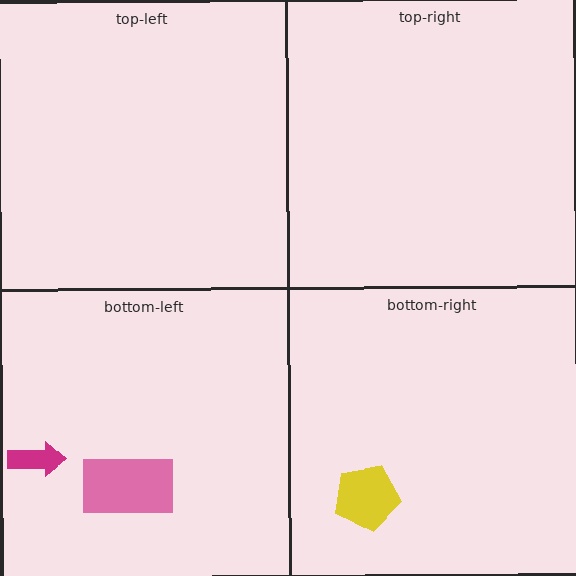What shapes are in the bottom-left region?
The magenta arrow, the pink rectangle.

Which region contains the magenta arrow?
The bottom-left region.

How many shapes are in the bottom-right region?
1.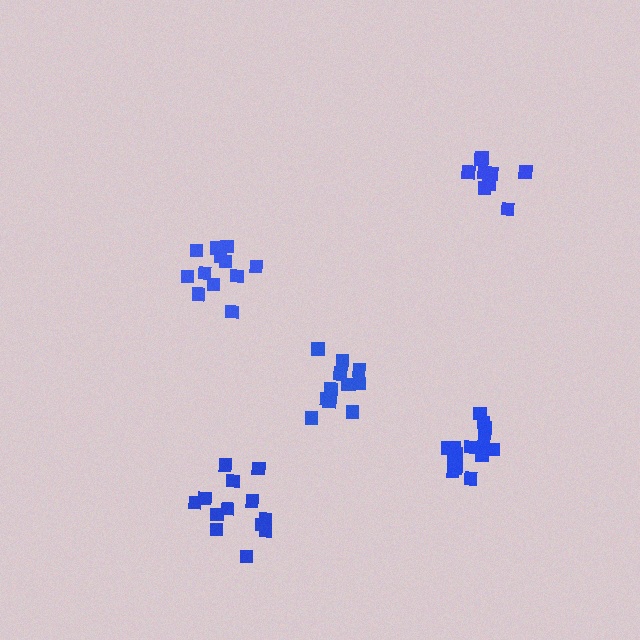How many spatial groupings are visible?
There are 5 spatial groupings.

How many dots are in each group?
Group 1: 12 dots, Group 2: 12 dots, Group 3: 9 dots, Group 4: 13 dots, Group 5: 14 dots (60 total).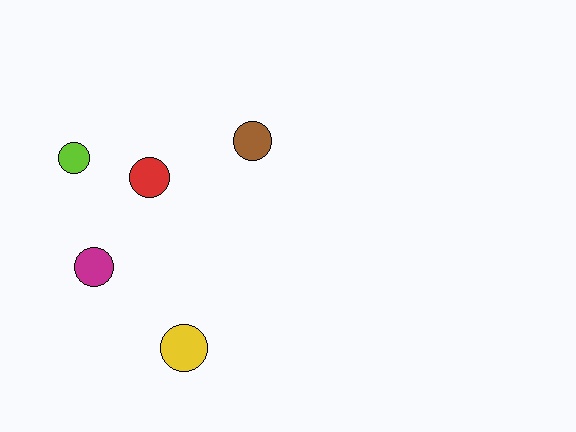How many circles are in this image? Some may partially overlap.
There are 5 circles.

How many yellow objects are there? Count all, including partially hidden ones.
There is 1 yellow object.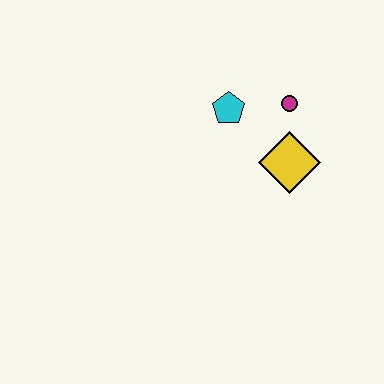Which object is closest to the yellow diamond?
The magenta circle is closest to the yellow diamond.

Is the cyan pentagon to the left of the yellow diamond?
Yes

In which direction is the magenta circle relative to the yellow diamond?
The magenta circle is above the yellow diamond.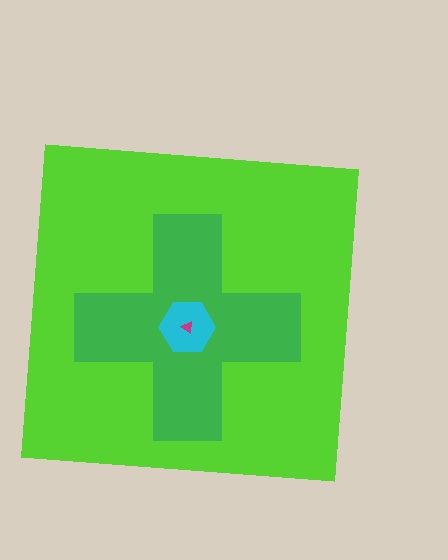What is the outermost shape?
The lime square.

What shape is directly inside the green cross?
The cyan hexagon.